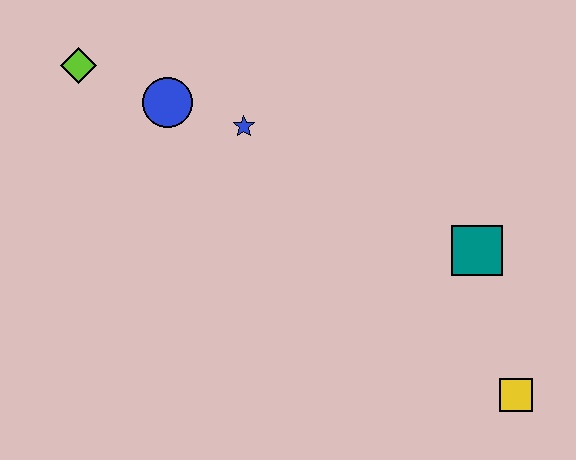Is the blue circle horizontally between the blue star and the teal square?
No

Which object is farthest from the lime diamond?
The yellow square is farthest from the lime diamond.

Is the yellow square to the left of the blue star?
No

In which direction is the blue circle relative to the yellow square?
The blue circle is to the left of the yellow square.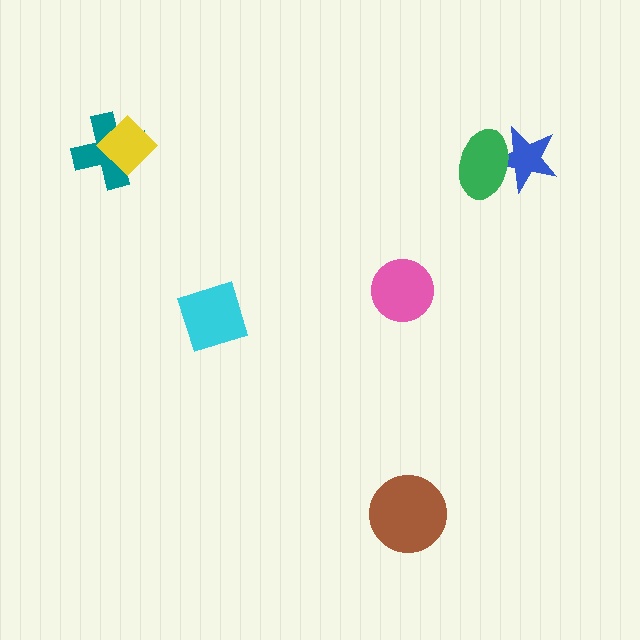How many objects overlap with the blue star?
1 object overlaps with the blue star.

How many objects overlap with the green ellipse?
1 object overlaps with the green ellipse.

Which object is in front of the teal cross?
The yellow diamond is in front of the teal cross.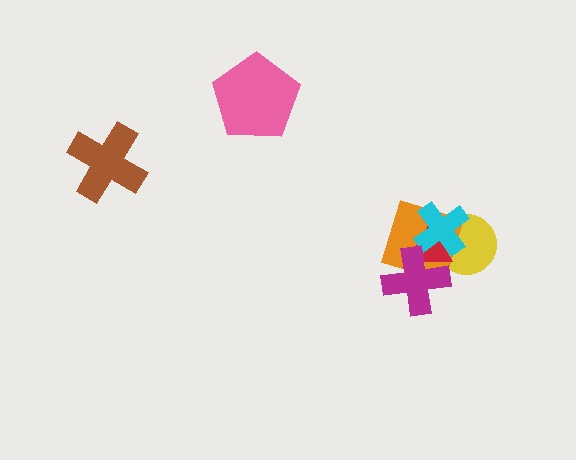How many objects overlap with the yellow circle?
3 objects overlap with the yellow circle.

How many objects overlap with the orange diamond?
4 objects overlap with the orange diamond.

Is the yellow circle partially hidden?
Yes, it is partially covered by another shape.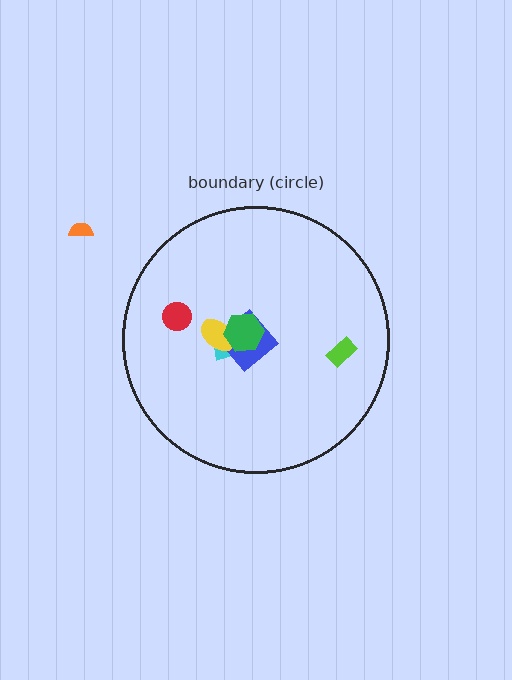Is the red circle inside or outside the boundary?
Inside.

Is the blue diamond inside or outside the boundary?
Inside.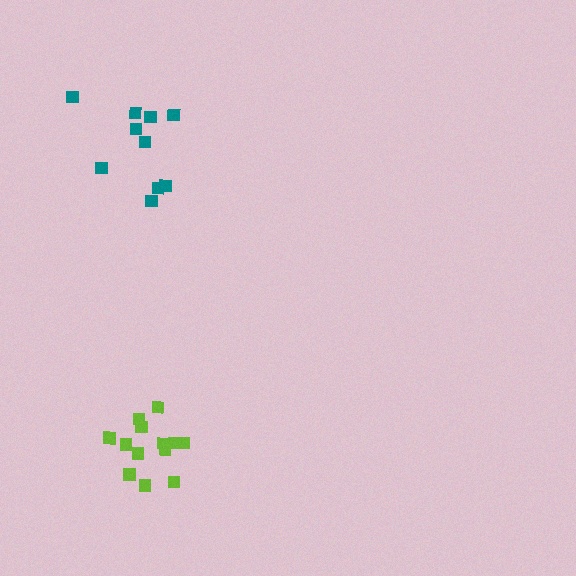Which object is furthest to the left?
The teal cluster is leftmost.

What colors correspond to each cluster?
The clusters are colored: teal, lime.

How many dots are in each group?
Group 1: 10 dots, Group 2: 13 dots (23 total).